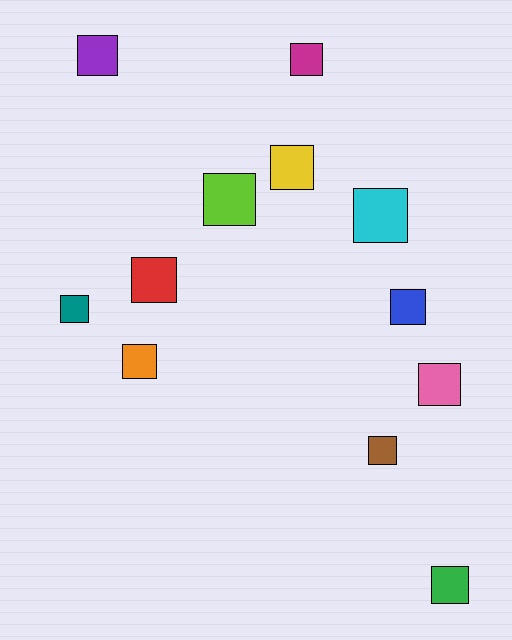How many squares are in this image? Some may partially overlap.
There are 12 squares.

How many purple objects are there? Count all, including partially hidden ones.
There is 1 purple object.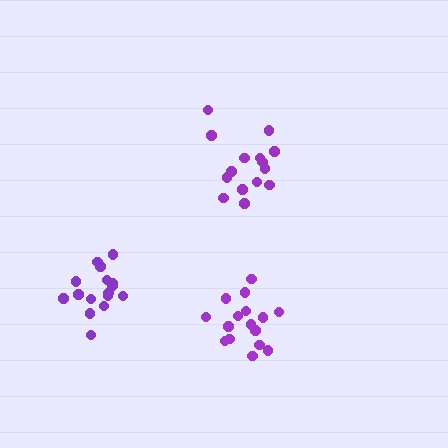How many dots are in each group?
Group 1: 15 dots, Group 2: 16 dots, Group 3: 16 dots (47 total).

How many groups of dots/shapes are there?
There are 3 groups.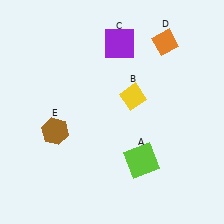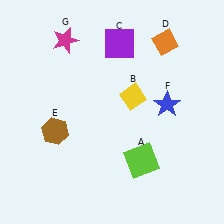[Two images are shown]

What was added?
A blue star (F), a magenta star (G) were added in Image 2.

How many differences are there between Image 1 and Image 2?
There are 2 differences between the two images.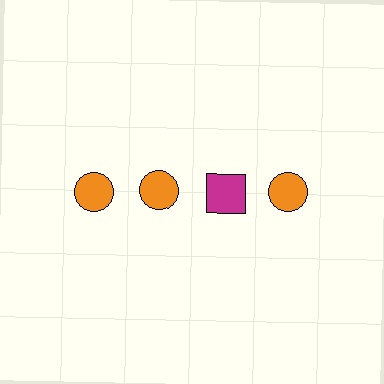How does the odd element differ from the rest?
It differs in both color (magenta instead of orange) and shape (square instead of circle).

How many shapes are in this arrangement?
There are 4 shapes arranged in a grid pattern.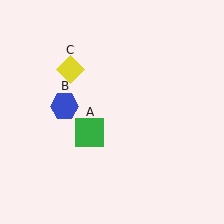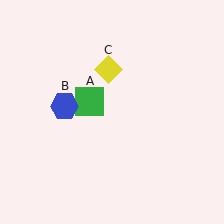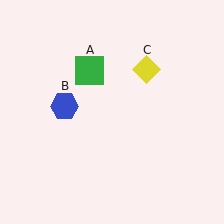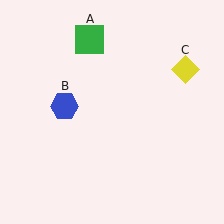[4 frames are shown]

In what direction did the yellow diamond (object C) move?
The yellow diamond (object C) moved right.